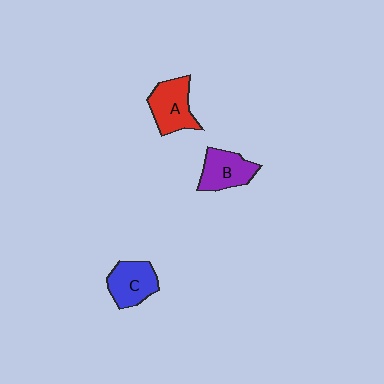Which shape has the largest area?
Shape A (red).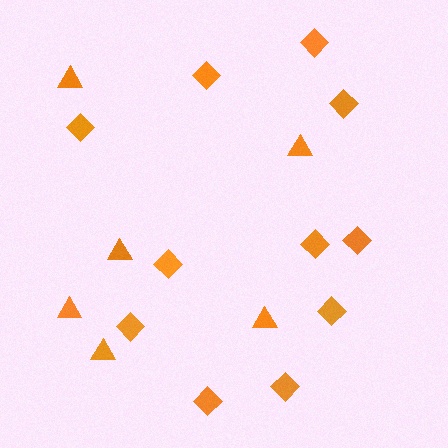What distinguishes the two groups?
There are 2 groups: one group of triangles (6) and one group of diamonds (11).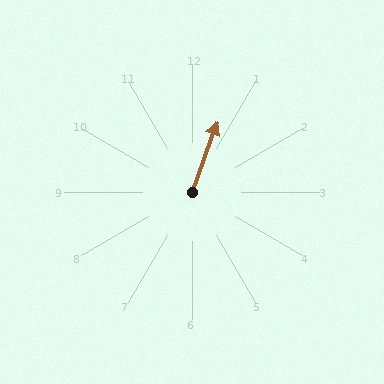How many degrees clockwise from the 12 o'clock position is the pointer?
Approximately 19 degrees.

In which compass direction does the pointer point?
North.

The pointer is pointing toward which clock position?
Roughly 1 o'clock.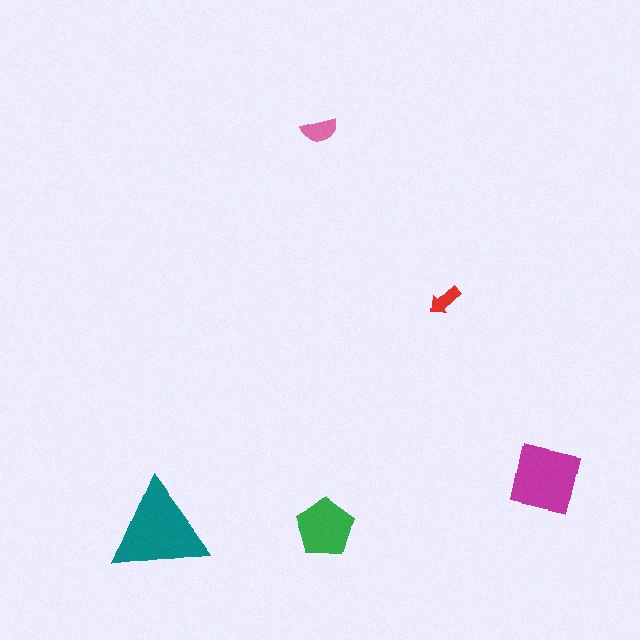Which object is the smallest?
The red arrow.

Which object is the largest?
The teal triangle.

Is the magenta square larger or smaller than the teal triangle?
Smaller.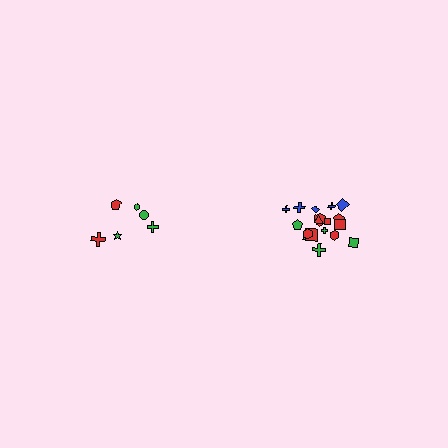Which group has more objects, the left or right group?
The right group.